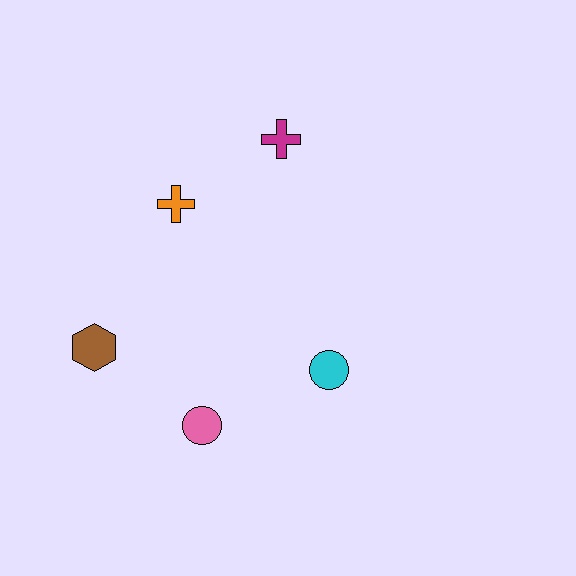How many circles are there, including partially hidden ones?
There are 2 circles.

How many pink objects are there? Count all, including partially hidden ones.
There is 1 pink object.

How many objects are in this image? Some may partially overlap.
There are 5 objects.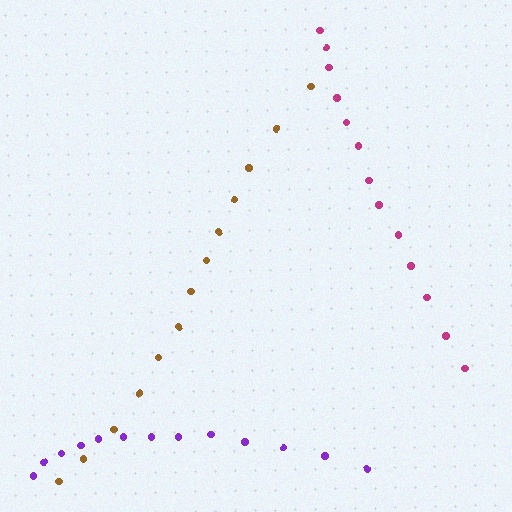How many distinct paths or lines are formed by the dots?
There are 3 distinct paths.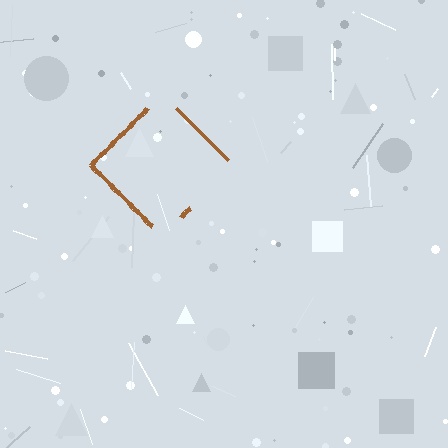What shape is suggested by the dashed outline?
The dashed outline suggests a diamond.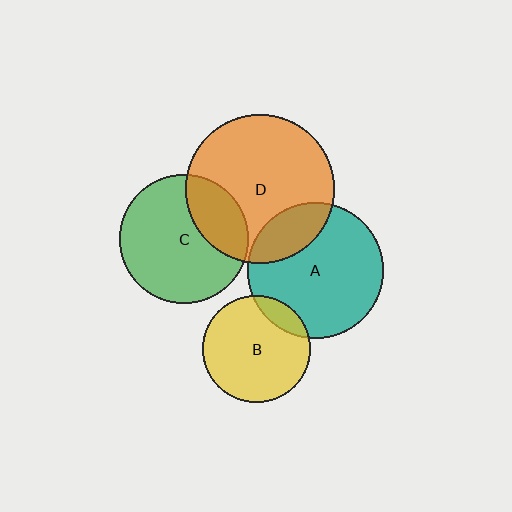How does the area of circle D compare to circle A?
Approximately 1.2 times.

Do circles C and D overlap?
Yes.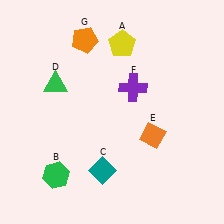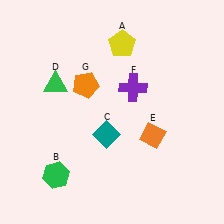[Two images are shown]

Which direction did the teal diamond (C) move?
The teal diamond (C) moved up.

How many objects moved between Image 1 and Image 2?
2 objects moved between the two images.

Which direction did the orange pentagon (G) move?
The orange pentagon (G) moved down.